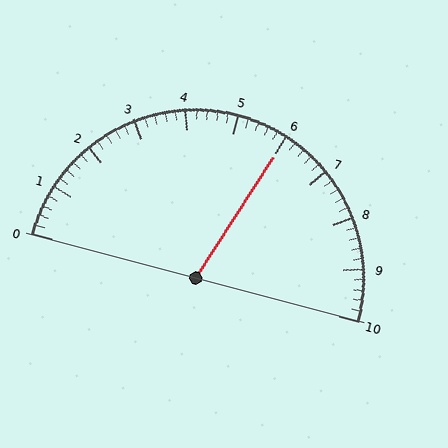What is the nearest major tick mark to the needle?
The nearest major tick mark is 6.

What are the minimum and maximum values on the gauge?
The gauge ranges from 0 to 10.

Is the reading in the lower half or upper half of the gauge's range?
The reading is in the upper half of the range (0 to 10).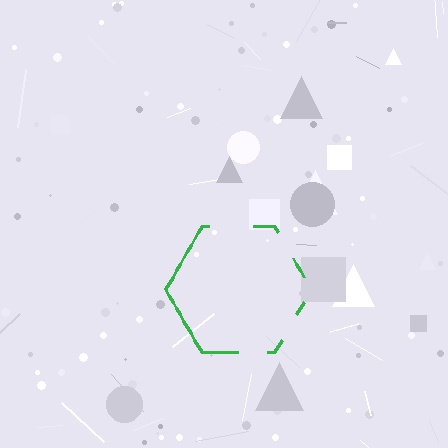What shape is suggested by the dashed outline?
The dashed outline suggests a hexagon.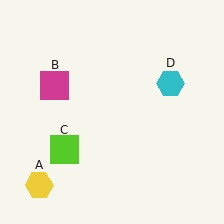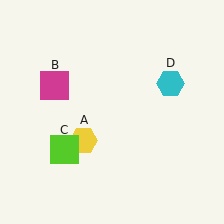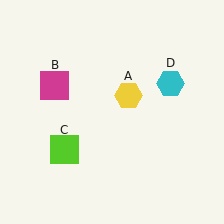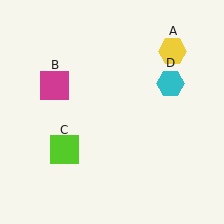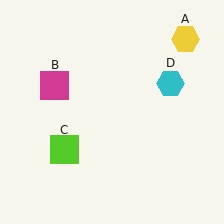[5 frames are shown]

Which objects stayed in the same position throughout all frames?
Magenta square (object B) and lime square (object C) and cyan hexagon (object D) remained stationary.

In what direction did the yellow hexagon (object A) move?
The yellow hexagon (object A) moved up and to the right.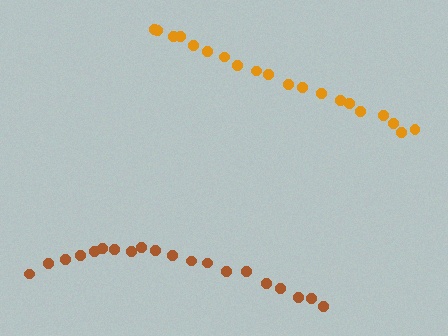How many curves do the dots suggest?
There are 2 distinct paths.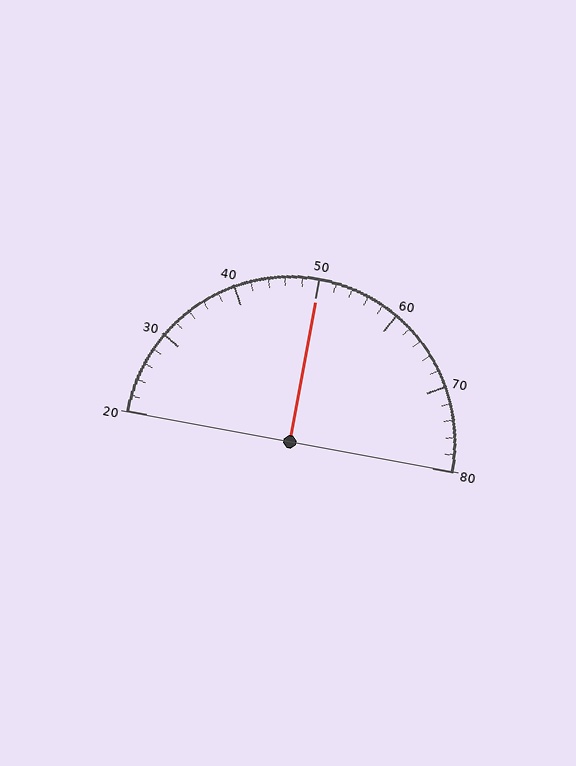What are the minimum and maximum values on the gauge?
The gauge ranges from 20 to 80.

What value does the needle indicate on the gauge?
The needle indicates approximately 50.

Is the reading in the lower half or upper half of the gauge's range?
The reading is in the upper half of the range (20 to 80).